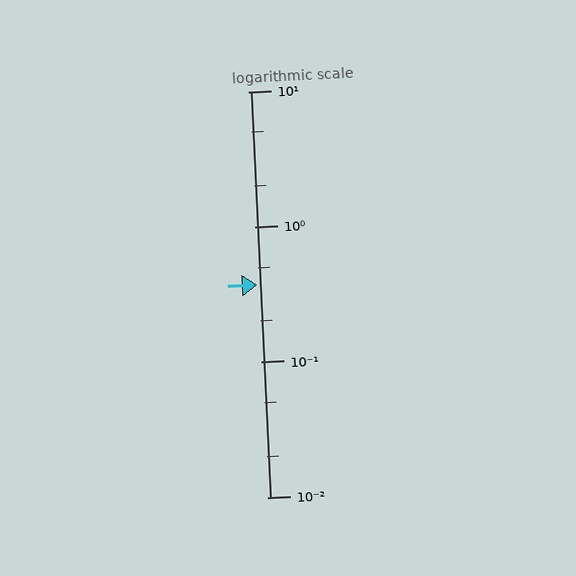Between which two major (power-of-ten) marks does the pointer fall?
The pointer is between 0.1 and 1.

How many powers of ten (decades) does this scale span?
The scale spans 3 decades, from 0.01 to 10.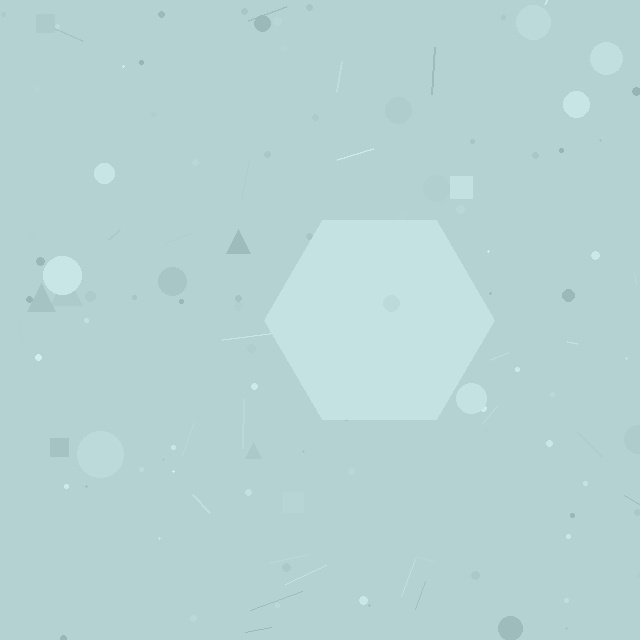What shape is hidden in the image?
A hexagon is hidden in the image.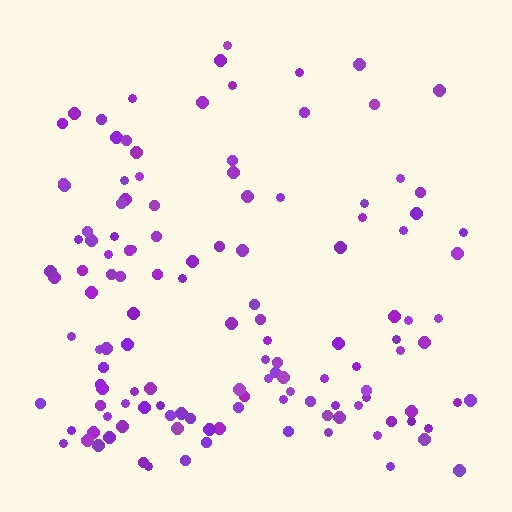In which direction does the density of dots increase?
From top to bottom, with the bottom side densest.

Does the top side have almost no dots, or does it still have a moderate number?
Still a moderate number, just noticeably fewer than the bottom.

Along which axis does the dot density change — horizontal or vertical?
Vertical.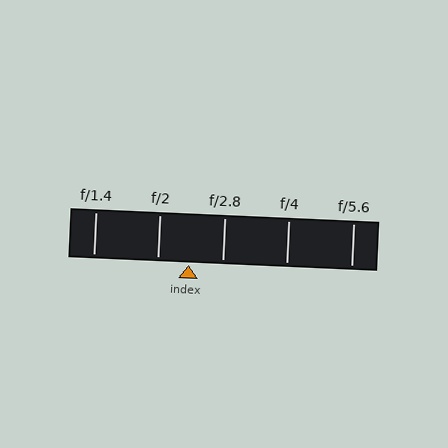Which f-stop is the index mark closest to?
The index mark is closest to f/2.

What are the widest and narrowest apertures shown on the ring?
The widest aperture shown is f/1.4 and the narrowest is f/5.6.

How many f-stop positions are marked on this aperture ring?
There are 5 f-stop positions marked.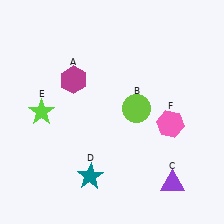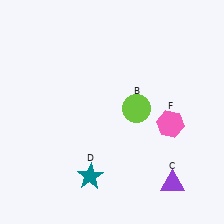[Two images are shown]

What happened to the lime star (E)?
The lime star (E) was removed in Image 2. It was in the bottom-left area of Image 1.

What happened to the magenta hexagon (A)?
The magenta hexagon (A) was removed in Image 2. It was in the top-left area of Image 1.